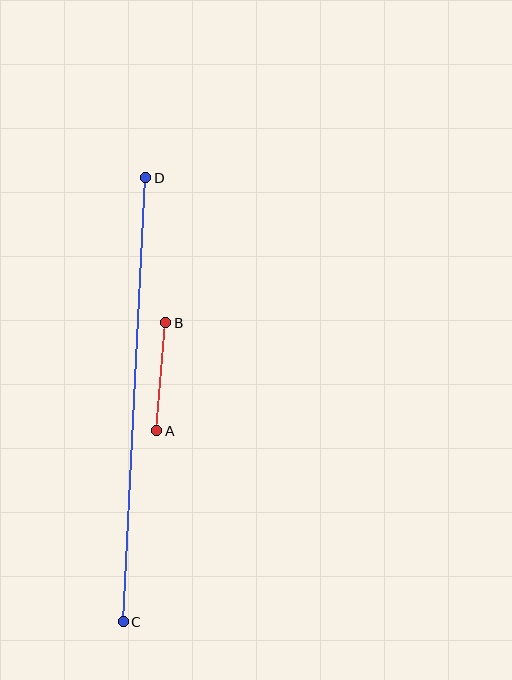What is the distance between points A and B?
The distance is approximately 108 pixels.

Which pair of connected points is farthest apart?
Points C and D are farthest apart.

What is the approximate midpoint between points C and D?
The midpoint is at approximately (134, 400) pixels.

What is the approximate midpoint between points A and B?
The midpoint is at approximately (161, 377) pixels.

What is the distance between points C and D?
The distance is approximately 444 pixels.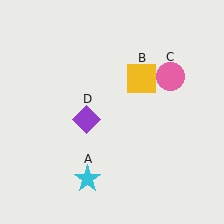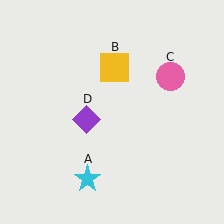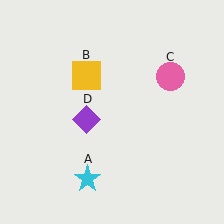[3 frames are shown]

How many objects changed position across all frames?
1 object changed position: yellow square (object B).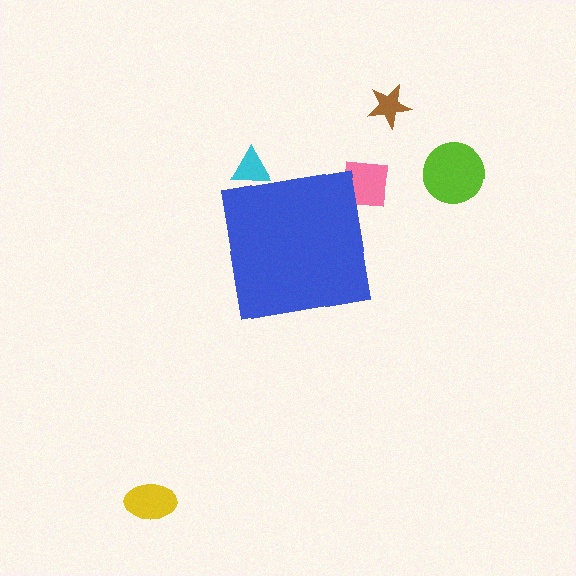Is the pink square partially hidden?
Yes, the pink square is partially hidden behind the blue square.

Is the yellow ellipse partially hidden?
No, the yellow ellipse is fully visible.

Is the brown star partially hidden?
No, the brown star is fully visible.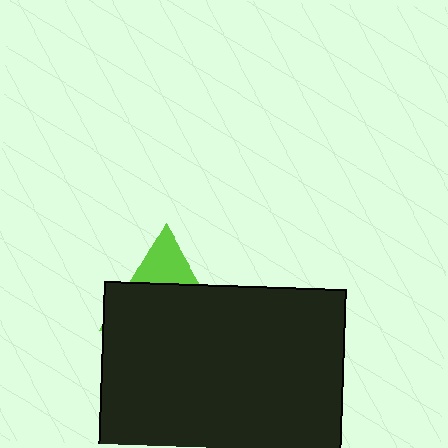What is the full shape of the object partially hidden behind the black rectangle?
The partially hidden object is a lime triangle.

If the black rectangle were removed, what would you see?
You would see the complete lime triangle.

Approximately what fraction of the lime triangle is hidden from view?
Roughly 70% of the lime triangle is hidden behind the black rectangle.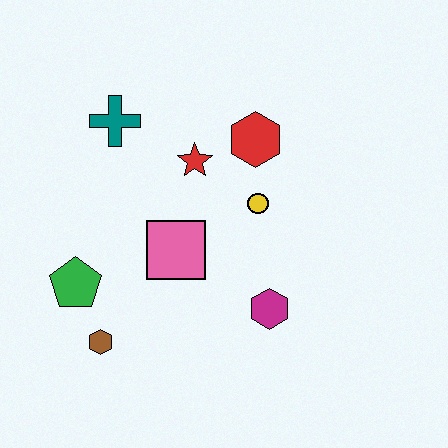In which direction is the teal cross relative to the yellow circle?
The teal cross is to the left of the yellow circle.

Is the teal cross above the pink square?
Yes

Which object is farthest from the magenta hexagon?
The teal cross is farthest from the magenta hexagon.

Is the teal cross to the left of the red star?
Yes